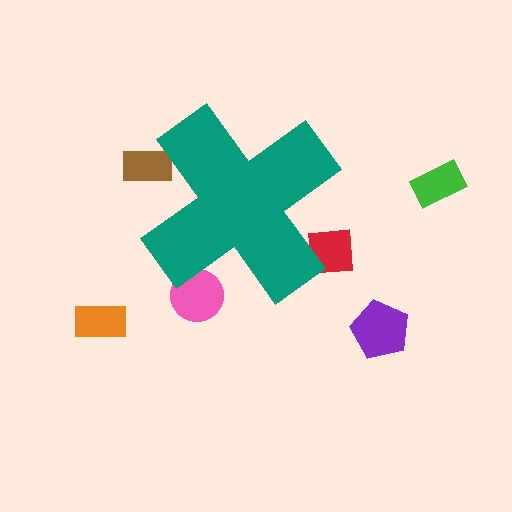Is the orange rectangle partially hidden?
No, the orange rectangle is fully visible.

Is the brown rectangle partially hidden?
Yes, the brown rectangle is partially hidden behind the teal cross.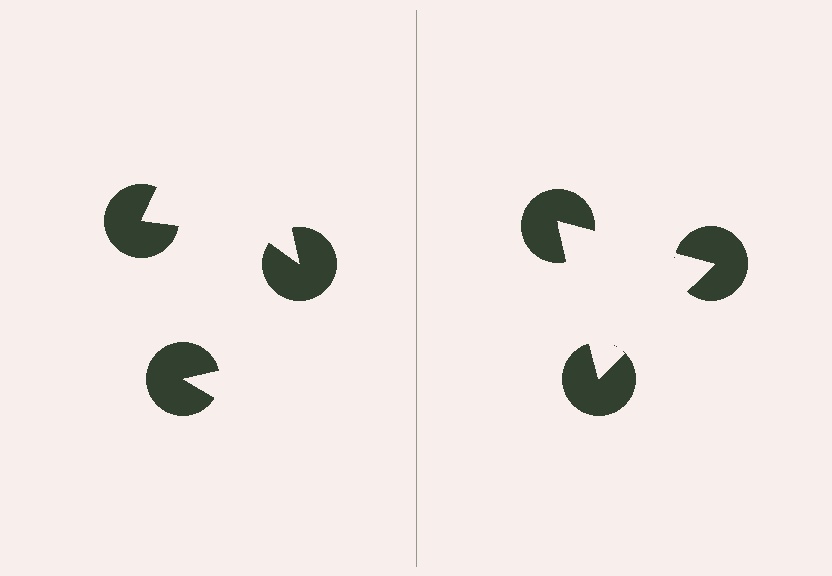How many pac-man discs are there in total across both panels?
6 — 3 on each side.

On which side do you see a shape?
An illusory triangle appears on the right side. On the left side the wedge cuts are rotated, so no coherent shape forms.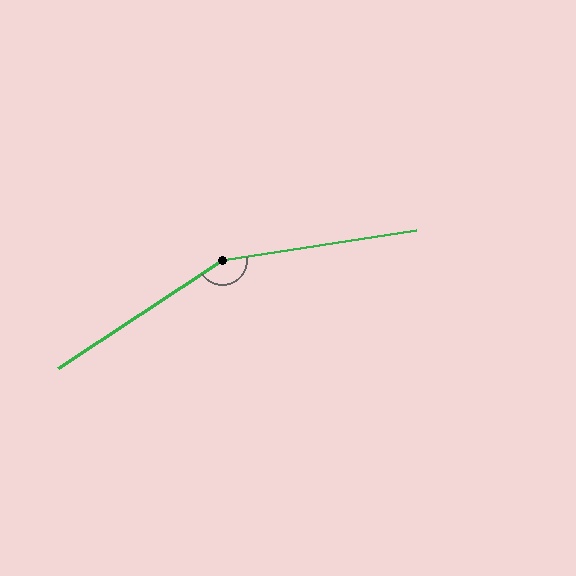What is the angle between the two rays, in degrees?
Approximately 155 degrees.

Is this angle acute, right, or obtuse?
It is obtuse.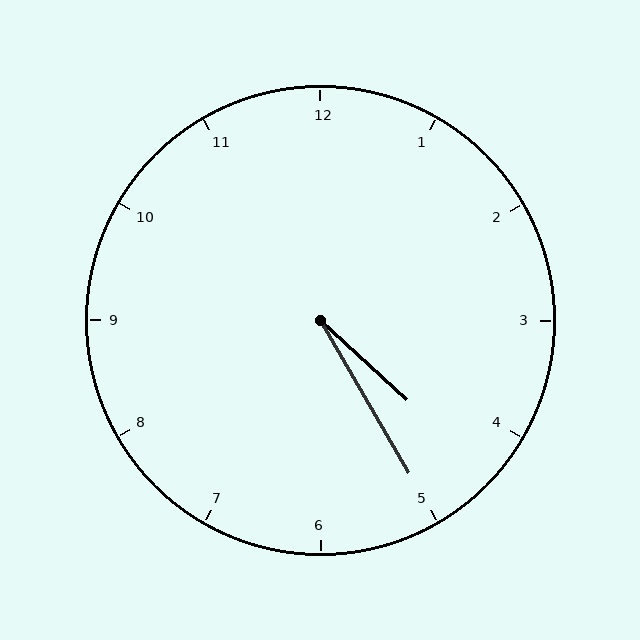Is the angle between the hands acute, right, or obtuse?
It is acute.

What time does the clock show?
4:25.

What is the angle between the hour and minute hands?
Approximately 18 degrees.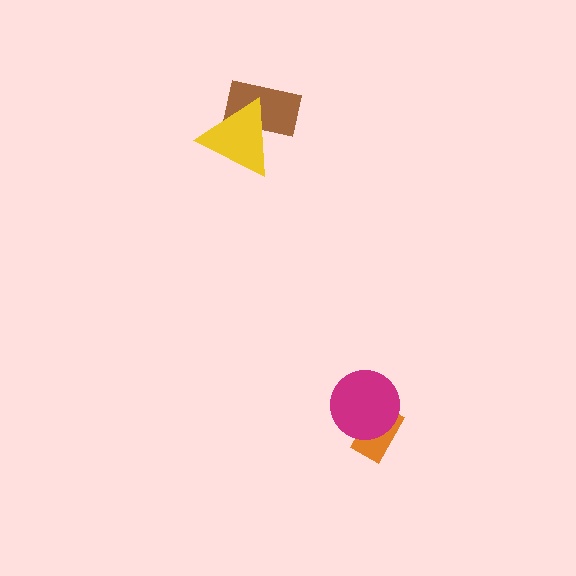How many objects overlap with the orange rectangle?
1 object overlaps with the orange rectangle.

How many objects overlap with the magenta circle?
1 object overlaps with the magenta circle.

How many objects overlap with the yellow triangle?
1 object overlaps with the yellow triangle.